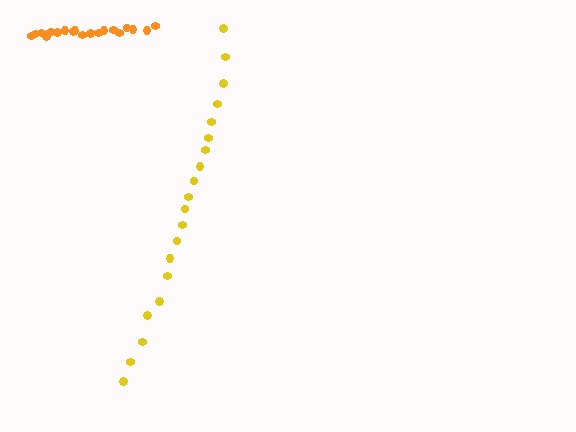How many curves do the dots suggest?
There are 2 distinct paths.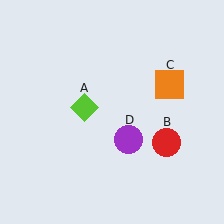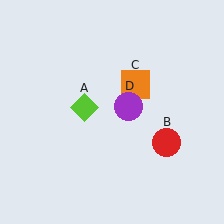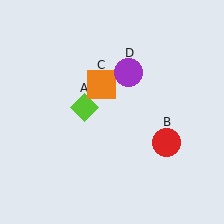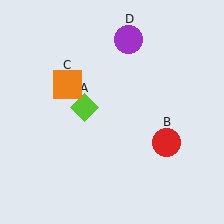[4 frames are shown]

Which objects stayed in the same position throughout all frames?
Lime diamond (object A) and red circle (object B) remained stationary.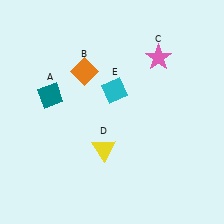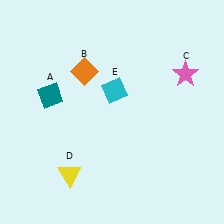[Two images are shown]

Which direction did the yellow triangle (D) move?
The yellow triangle (D) moved left.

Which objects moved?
The objects that moved are: the pink star (C), the yellow triangle (D).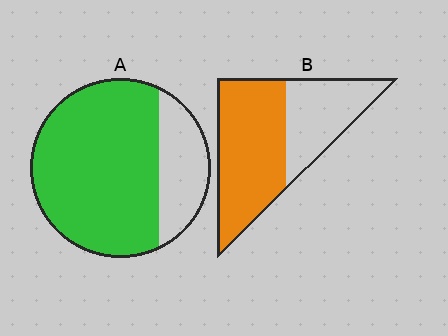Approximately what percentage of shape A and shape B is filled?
A is approximately 75% and B is approximately 60%.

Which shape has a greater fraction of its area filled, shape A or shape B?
Shape A.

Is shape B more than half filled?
Yes.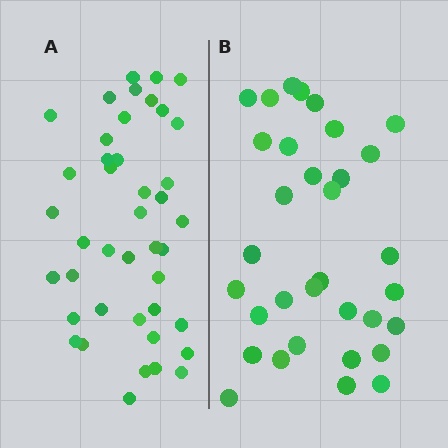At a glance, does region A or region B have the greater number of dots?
Region A (the left region) has more dots.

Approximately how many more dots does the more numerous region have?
Region A has roughly 8 or so more dots than region B.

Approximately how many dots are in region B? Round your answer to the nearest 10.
About 30 dots. (The exact count is 33, which rounds to 30.)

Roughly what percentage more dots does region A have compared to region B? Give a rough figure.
About 25% more.